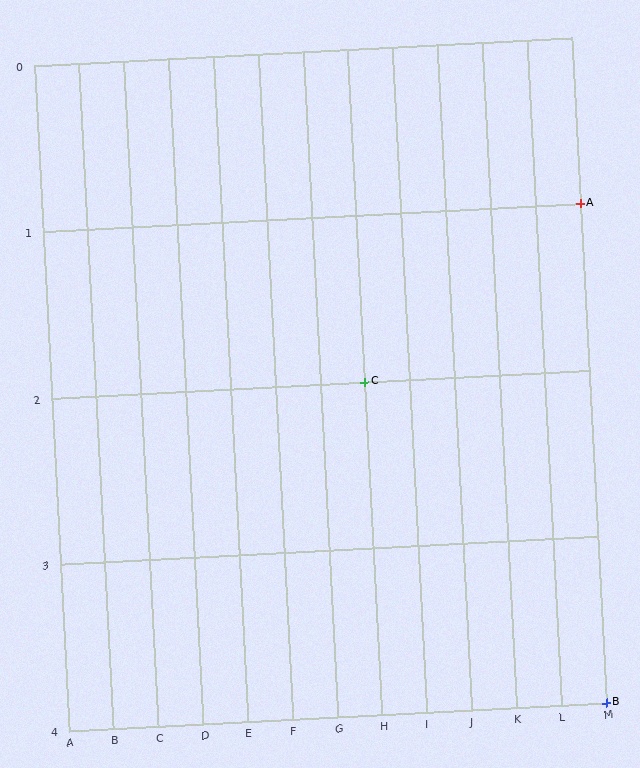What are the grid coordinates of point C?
Point C is at grid coordinates (H, 2).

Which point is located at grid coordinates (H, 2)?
Point C is at (H, 2).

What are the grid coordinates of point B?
Point B is at grid coordinates (M, 4).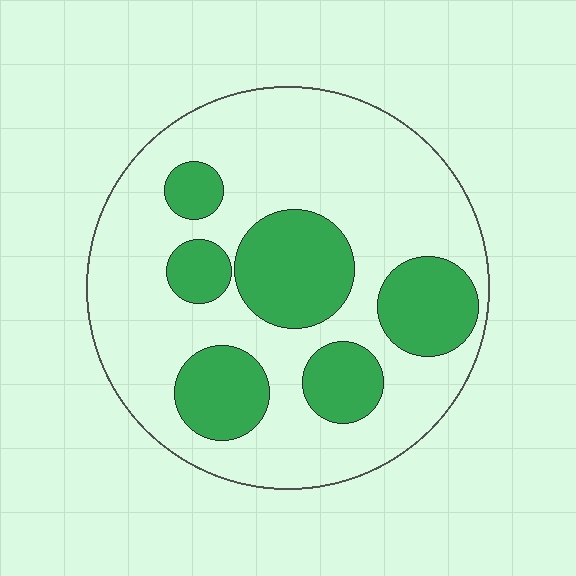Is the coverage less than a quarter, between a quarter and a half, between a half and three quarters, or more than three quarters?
Between a quarter and a half.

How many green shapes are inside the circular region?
6.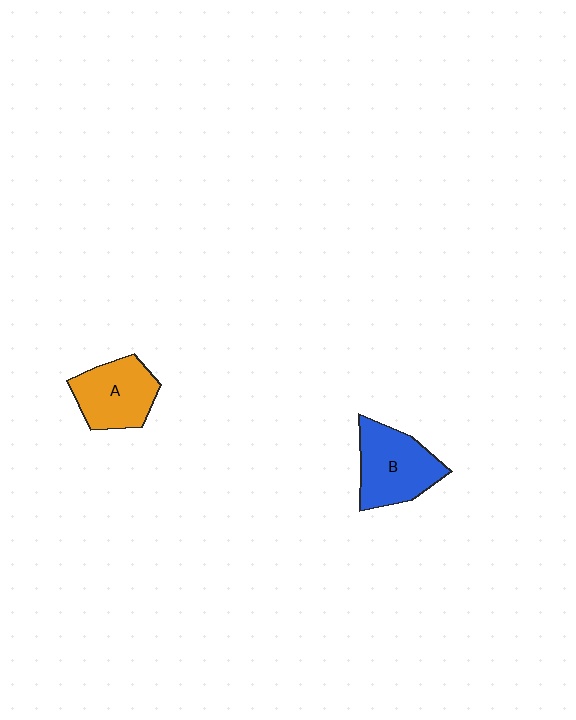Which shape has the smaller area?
Shape A (orange).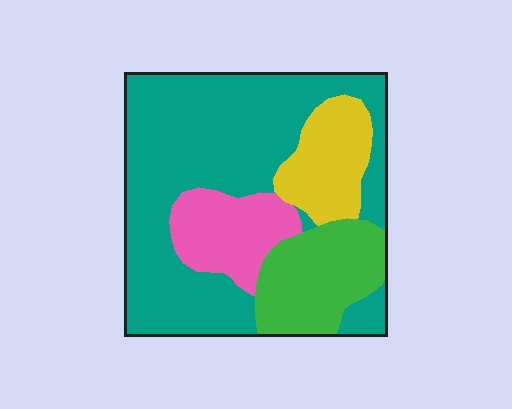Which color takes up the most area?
Teal, at roughly 55%.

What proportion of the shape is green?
Green covers about 15% of the shape.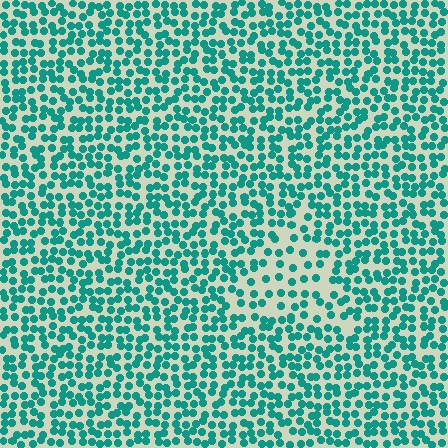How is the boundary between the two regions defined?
The boundary is defined by a change in element density (approximately 1.9x ratio). All elements are the same color, size, and shape.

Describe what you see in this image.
The image contains small teal elements arranged at two different densities. A triangle-shaped region is visible where the elements are less densely packed than the surrounding area.